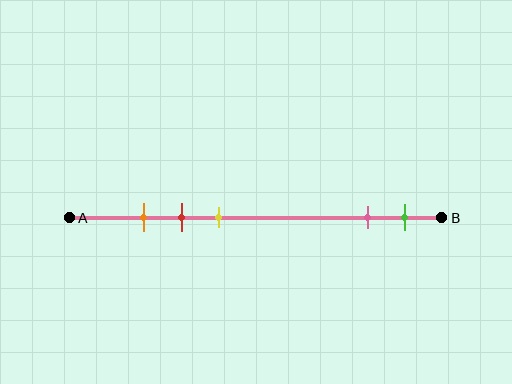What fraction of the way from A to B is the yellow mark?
The yellow mark is approximately 40% (0.4) of the way from A to B.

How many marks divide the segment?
There are 5 marks dividing the segment.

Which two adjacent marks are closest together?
The orange and red marks are the closest adjacent pair.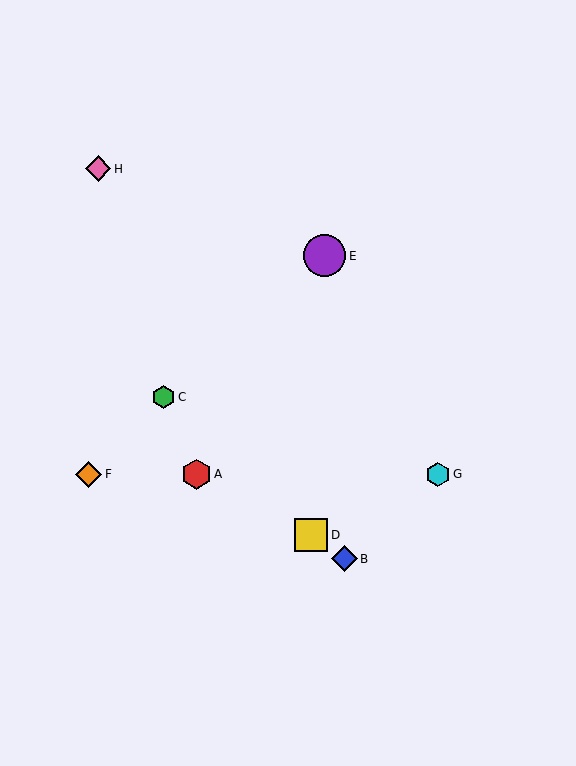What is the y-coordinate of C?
Object C is at y≈397.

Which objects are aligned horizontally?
Objects A, F, G are aligned horizontally.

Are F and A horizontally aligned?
Yes, both are at y≈474.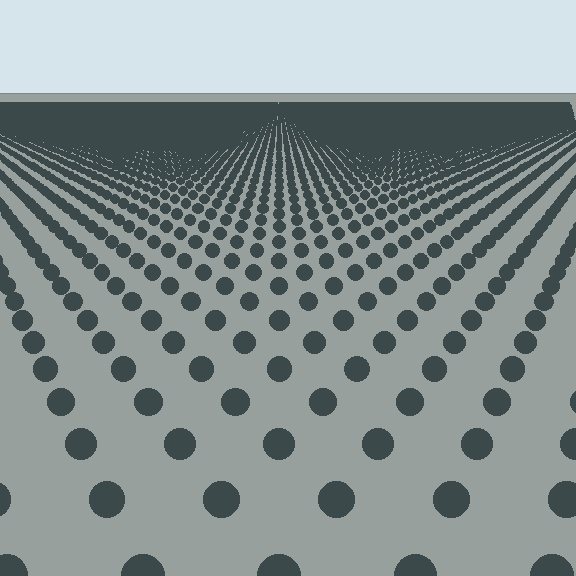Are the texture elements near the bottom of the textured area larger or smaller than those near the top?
Larger. Near the bottom, elements are closer to the viewer and appear at a bigger on-screen size.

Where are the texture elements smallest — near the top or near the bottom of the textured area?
Near the top.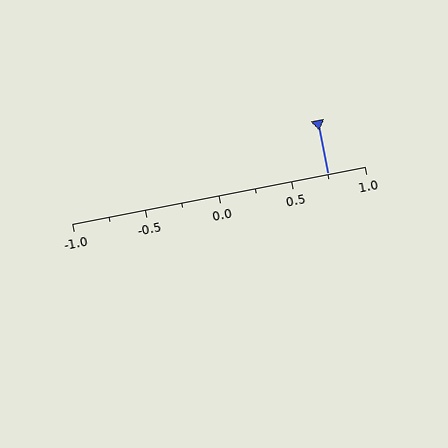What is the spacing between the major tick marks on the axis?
The major ticks are spaced 0.5 apart.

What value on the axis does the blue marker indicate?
The marker indicates approximately 0.75.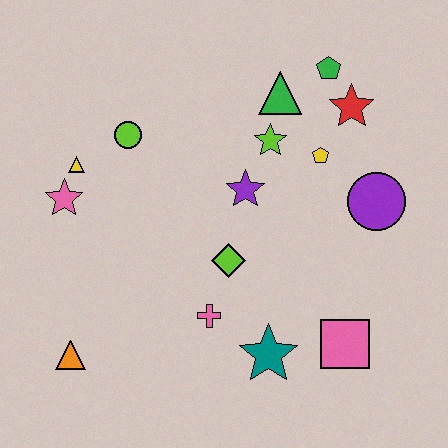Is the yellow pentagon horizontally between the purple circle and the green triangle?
Yes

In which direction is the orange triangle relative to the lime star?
The orange triangle is below the lime star.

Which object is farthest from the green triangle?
The orange triangle is farthest from the green triangle.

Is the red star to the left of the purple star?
No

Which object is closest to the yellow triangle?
The pink star is closest to the yellow triangle.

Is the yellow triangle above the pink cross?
Yes